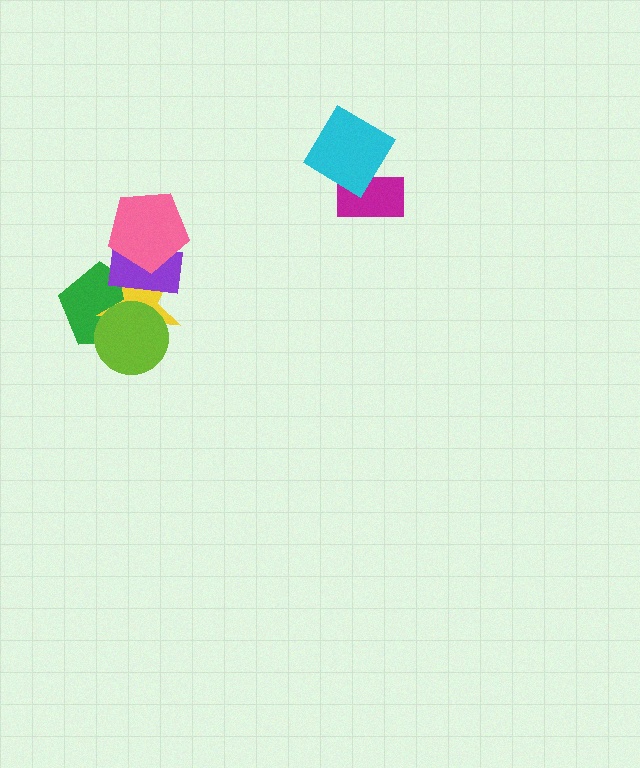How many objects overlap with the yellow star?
4 objects overlap with the yellow star.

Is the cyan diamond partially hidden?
No, no other shape covers it.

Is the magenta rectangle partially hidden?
Yes, it is partially covered by another shape.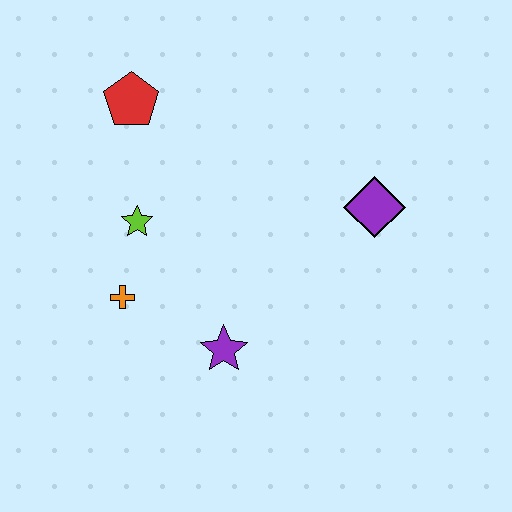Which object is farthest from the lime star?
The purple diamond is farthest from the lime star.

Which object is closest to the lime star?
The orange cross is closest to the lime star.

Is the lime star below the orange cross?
No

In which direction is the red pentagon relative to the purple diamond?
The red pentagon is to the left of the purple diamond.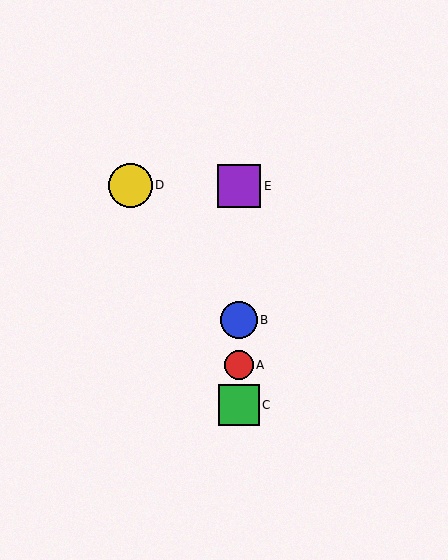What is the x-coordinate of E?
Object E is at x≈239.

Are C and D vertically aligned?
No, C is at x≈239 and D is at x≈131.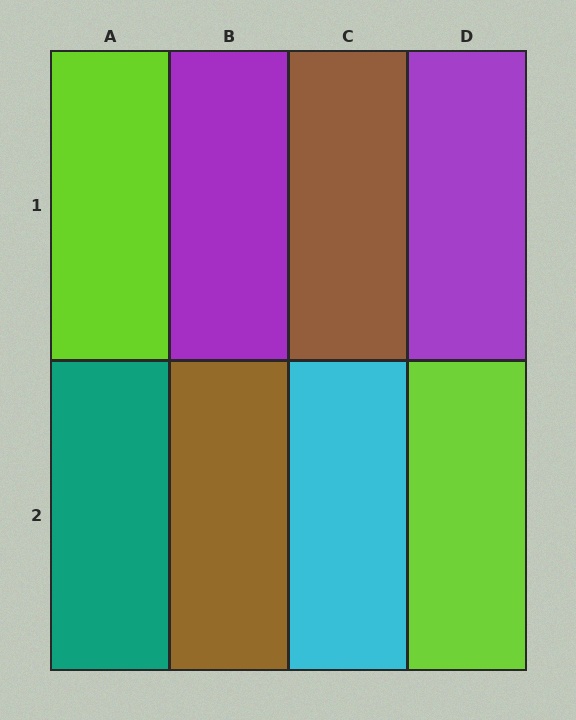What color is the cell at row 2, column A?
Teal.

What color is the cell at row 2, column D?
Lime.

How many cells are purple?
2 cells are purple.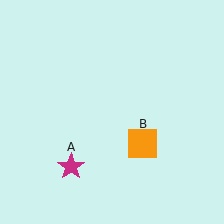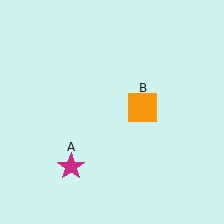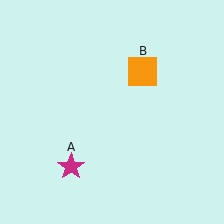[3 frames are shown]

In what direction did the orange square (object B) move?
The orange square (object B) moved up.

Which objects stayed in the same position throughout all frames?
Magenta star (object A) remained stationary.